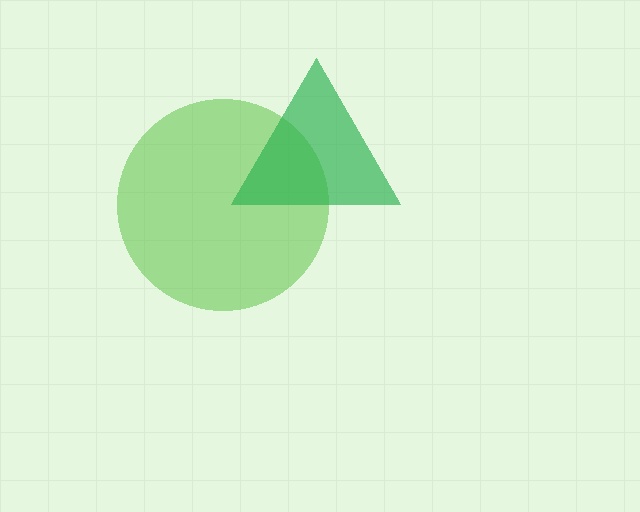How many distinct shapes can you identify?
There are 2 distinct shapes: a lime circle, a green triangle.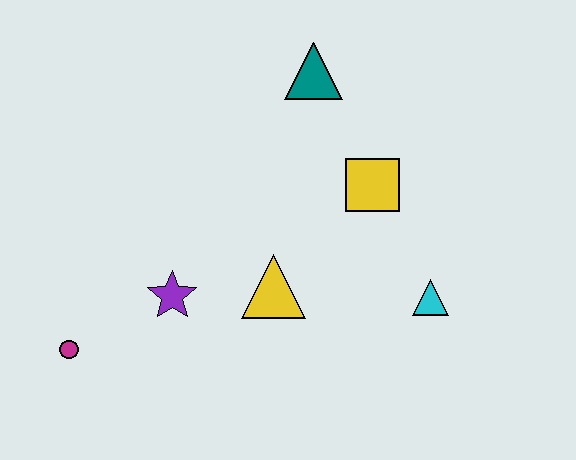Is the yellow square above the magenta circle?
Yes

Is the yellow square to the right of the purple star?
Yes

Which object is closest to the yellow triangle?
The purple star is closest to the yellow triangle.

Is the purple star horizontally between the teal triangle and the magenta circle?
Yes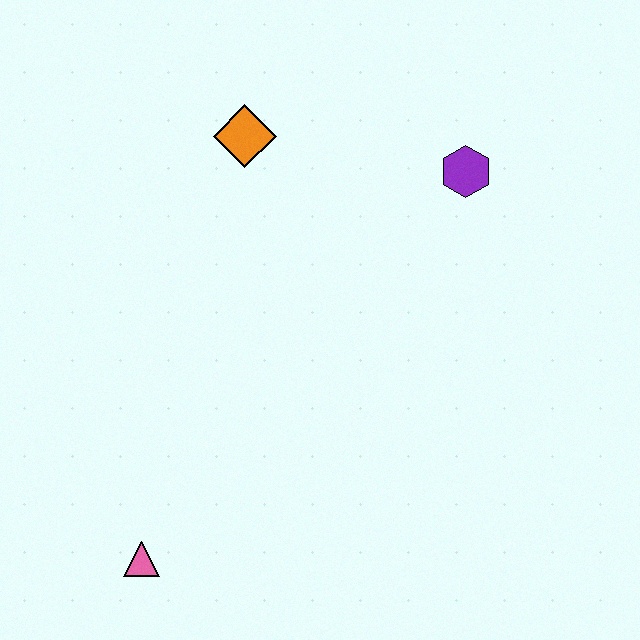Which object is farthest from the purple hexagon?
The pink triangle is farthest from the purple hexagon.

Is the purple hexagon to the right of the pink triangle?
Yes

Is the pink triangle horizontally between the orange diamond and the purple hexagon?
No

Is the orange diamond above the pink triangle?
Yes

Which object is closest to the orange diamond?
The purple hexagon is closest to the orange diamond.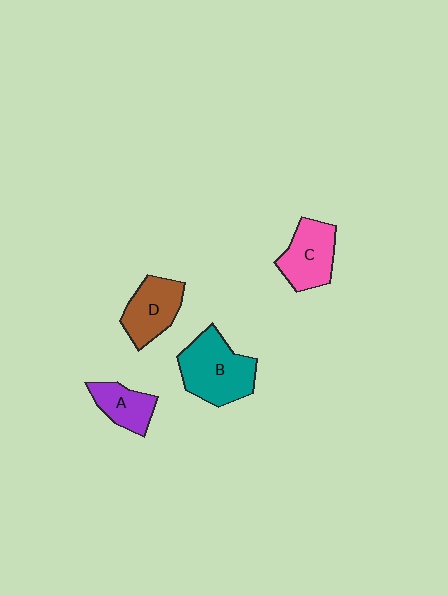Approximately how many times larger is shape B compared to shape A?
Approximately 1.8 times.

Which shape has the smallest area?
Shape A (purple).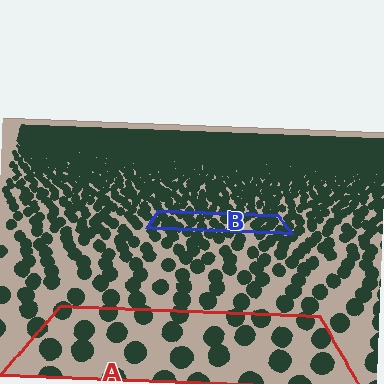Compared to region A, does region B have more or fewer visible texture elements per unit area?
Region B has more texture elements per unit area — they are packed more densely because it is farther away.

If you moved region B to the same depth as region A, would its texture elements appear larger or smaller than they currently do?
They would appear larger. At a closer depth, the same texture elements are projected at a bigger on-screen size.